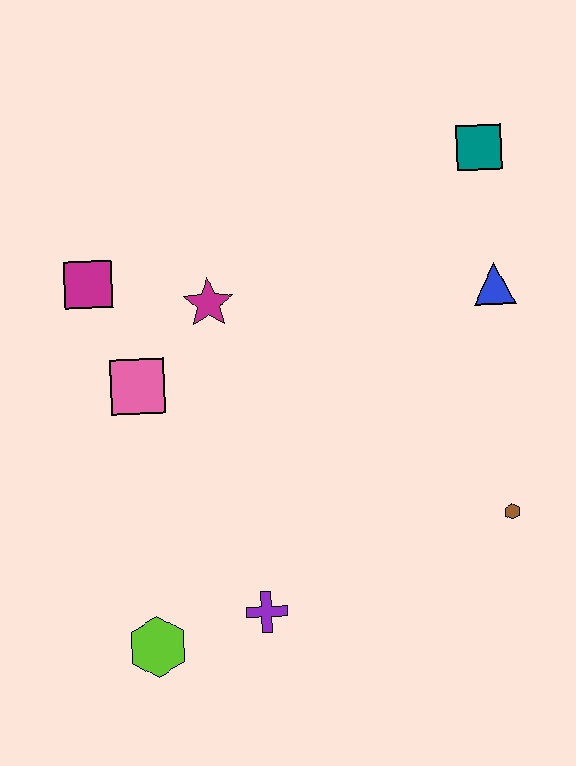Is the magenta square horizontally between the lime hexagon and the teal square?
No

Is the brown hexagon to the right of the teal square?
Yes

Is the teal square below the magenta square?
No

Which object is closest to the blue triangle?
The teal square is closest to the blue triangle.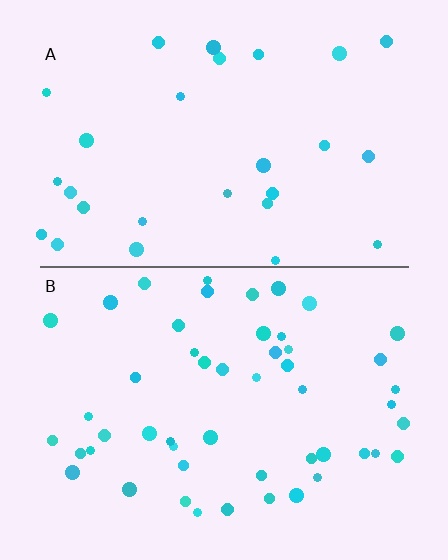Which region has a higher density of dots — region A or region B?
B (the bottom).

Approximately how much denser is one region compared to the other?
Approximately 1.8× — region B over region A.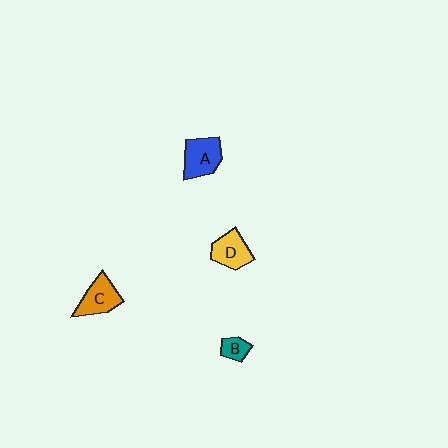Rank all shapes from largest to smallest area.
From largest to smallest: A (blue), C (orange), D (yellow), B (teal).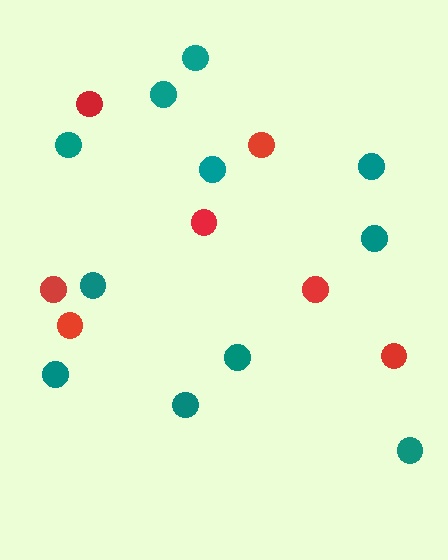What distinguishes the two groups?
There are 2 groups: one group of red circles (7) and one group of teal circles (11).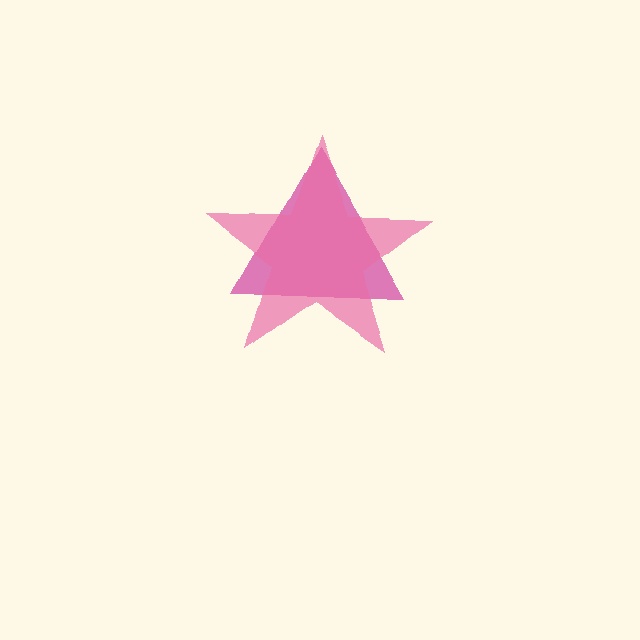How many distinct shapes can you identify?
There are 2 distinct shapes: a magenta triangle, a pink star.